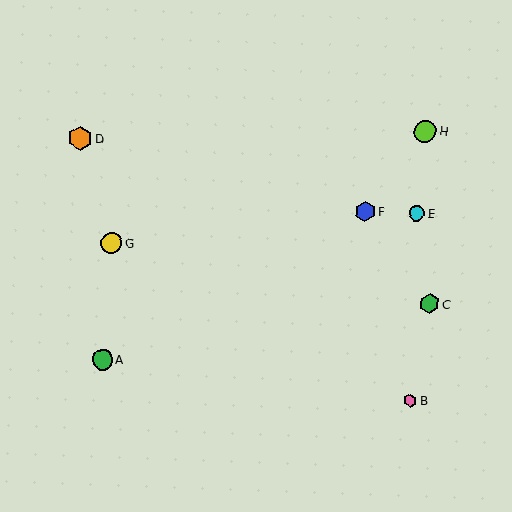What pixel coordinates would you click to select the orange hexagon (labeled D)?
Click at (80, 138) to select the orange hexagon D.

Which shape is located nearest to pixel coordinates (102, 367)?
The green circle (labeled A) at (102, 360) is nearest to that location.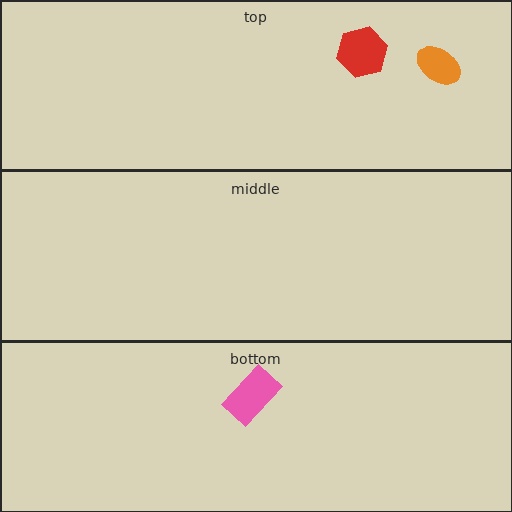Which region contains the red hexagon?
The top region.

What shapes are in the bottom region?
The pink rectangle.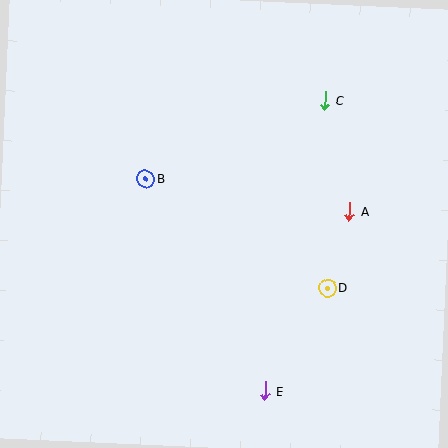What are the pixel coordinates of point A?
Point A is at (349, 211).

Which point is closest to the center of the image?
Point B at (146, 179) is closest to the center.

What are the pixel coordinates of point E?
Point E is at (265, 391).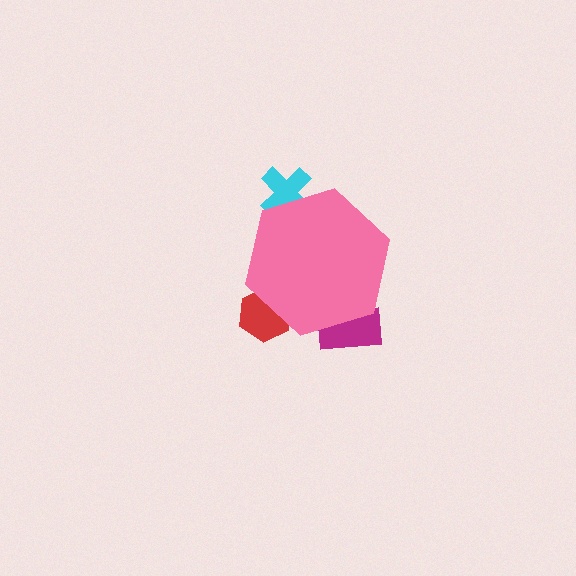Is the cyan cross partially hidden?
Yes, the cyan cross is partially hidden behind the pink hexagon.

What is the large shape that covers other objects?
A pink hexagon.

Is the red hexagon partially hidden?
Yes, the red hexagon is partially hidden behind the pink hexagon.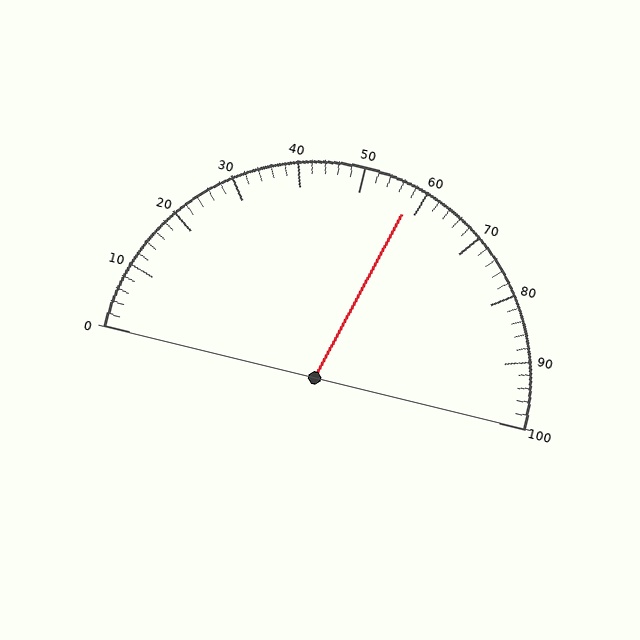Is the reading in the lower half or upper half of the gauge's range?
The reading is in the upper half of the range (0 to 100).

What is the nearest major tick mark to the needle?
The nearest major tick mark is 60.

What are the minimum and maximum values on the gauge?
The gauge ranges from 0 to 100.